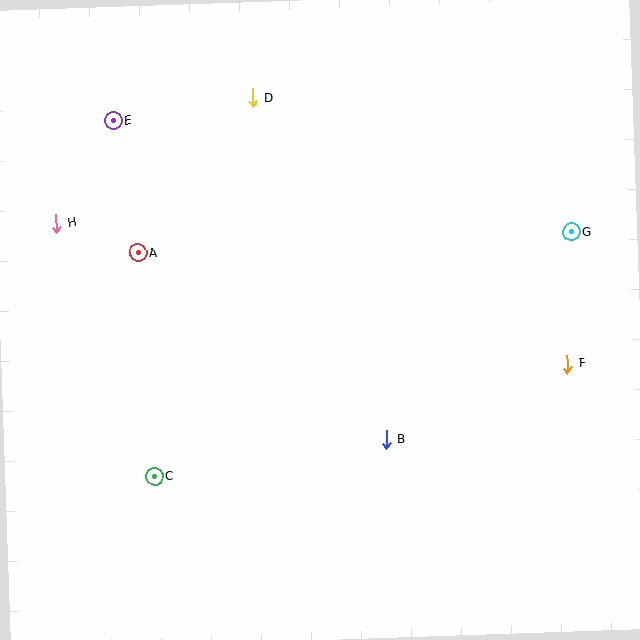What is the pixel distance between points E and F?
The distance between E and F is 515 pixels.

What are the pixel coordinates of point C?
Point C is at (155, 476).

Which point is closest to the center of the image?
Point B at (386, 439) is closest to the center.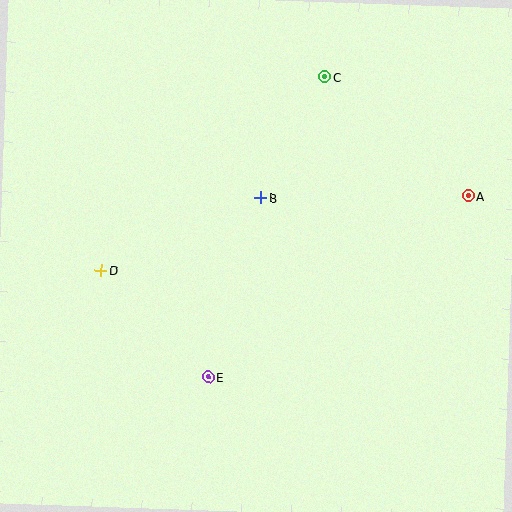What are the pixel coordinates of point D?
Point D is at (101, 270).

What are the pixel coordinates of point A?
Point A is at (468, 196).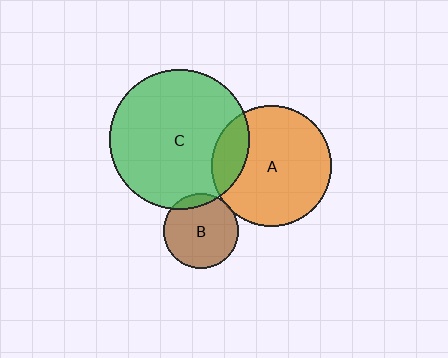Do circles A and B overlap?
Yes.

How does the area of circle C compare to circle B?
Approximately 3.5 times.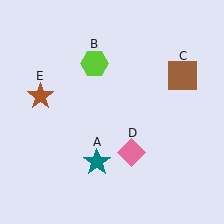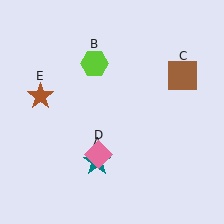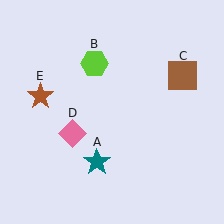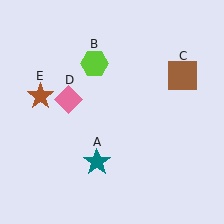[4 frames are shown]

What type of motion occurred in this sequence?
The pink diamond (object D) rotated clockwise around the center of the scene.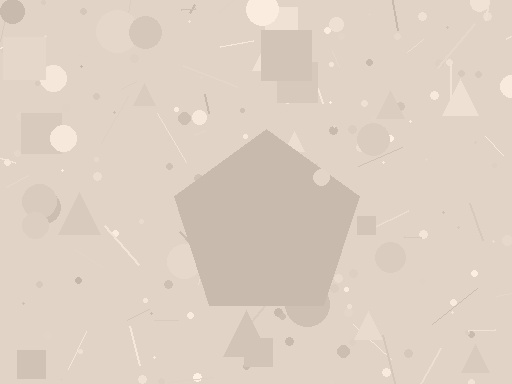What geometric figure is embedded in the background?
A pentagon is embedded in the background.